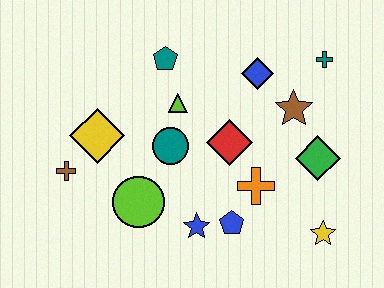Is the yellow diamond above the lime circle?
Yes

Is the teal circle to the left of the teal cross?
Yes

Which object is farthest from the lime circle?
The teal cross is farthest from the lime circle.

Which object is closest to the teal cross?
The brown star is closest to the teal cross.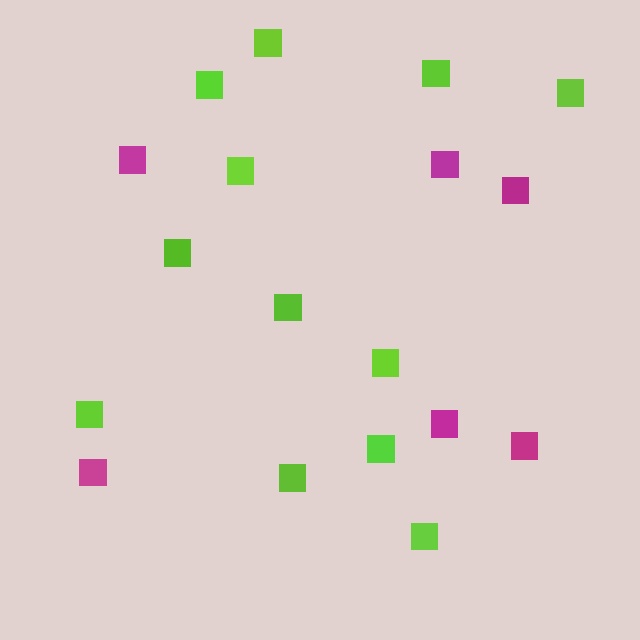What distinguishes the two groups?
There are 2 groups: one group of magenta squares (6) and one group of lime squares (12).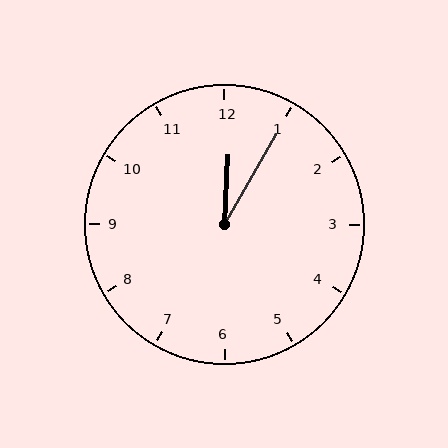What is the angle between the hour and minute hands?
Approximately 28 degrees.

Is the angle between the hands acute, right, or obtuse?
It is acute.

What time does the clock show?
12:05.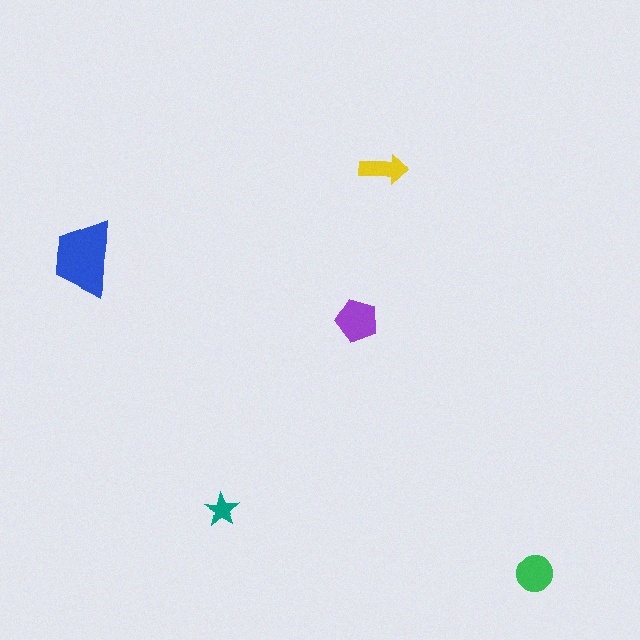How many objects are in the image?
There are 5 objects in the image.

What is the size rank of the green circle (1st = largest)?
3rd.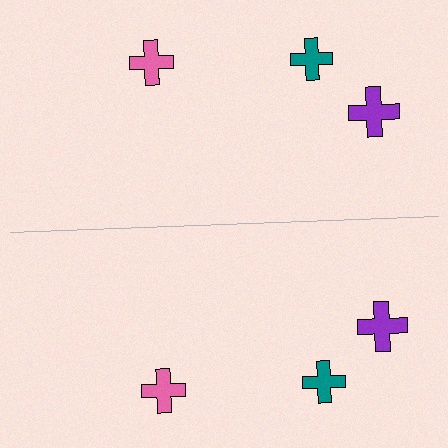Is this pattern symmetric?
Yes, this pattern has bilateral (reflection) symmetry.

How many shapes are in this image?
There are 6 shapes in this image.